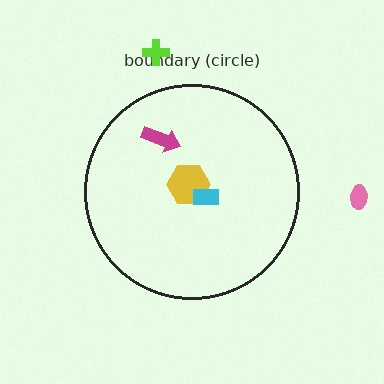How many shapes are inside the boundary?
3 inside, 2 outside.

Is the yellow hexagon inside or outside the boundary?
Inside.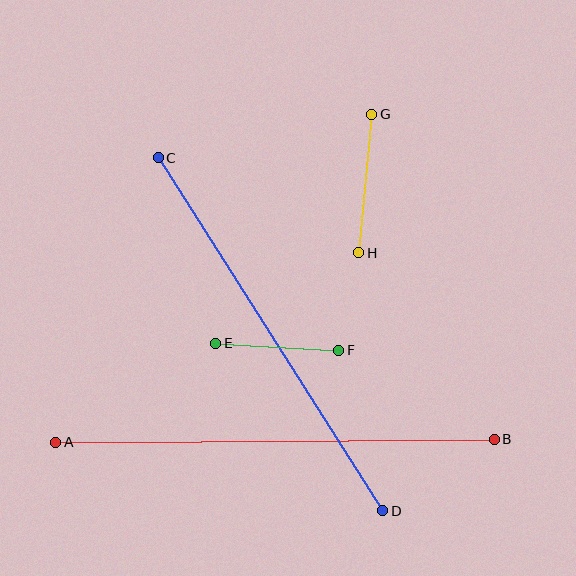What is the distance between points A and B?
The distance is approximately 438 pixels.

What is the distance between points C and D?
The distance is approximately 418 pixels.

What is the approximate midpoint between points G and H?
The midpoint is at approximately (365, 183) pixels.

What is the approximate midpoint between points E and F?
The midpoint is at approximately (277, 347) pixels.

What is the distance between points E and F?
The distance is approximately 123 pixels.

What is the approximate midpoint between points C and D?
The midpoint is at approximately (271, 334) pixels.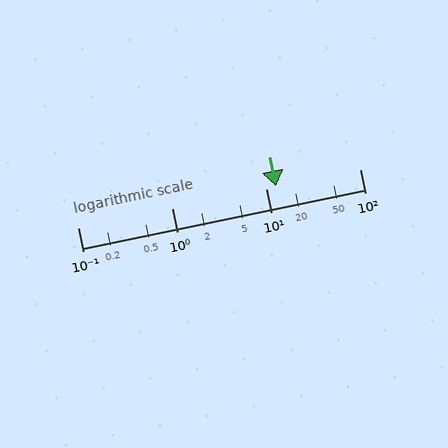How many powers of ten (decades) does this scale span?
The scale spans 3 decades, from 0.1 to 100.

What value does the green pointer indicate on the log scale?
The pointer indicates approximately 13.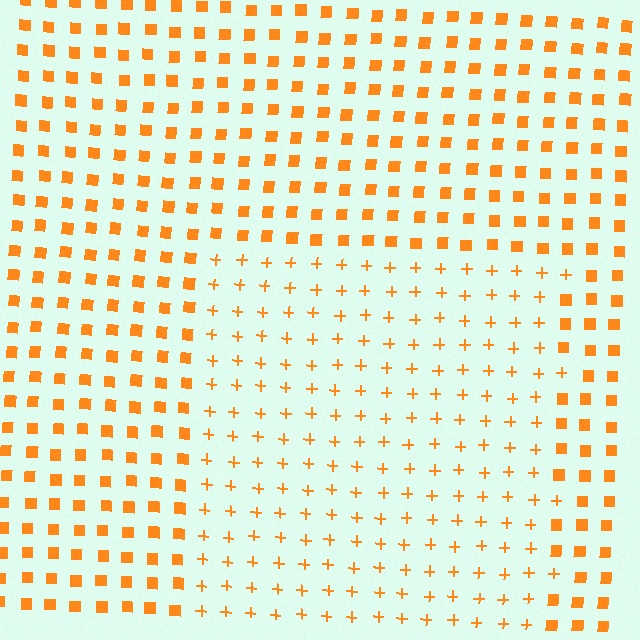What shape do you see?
I see a rectangle.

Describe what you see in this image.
The image is filled with small orange elements arranged in a uniform grid. A rectangle-shaped region contains plus signs, while the surrounding area contains squares. The boundary is defined purely by the change in element shape.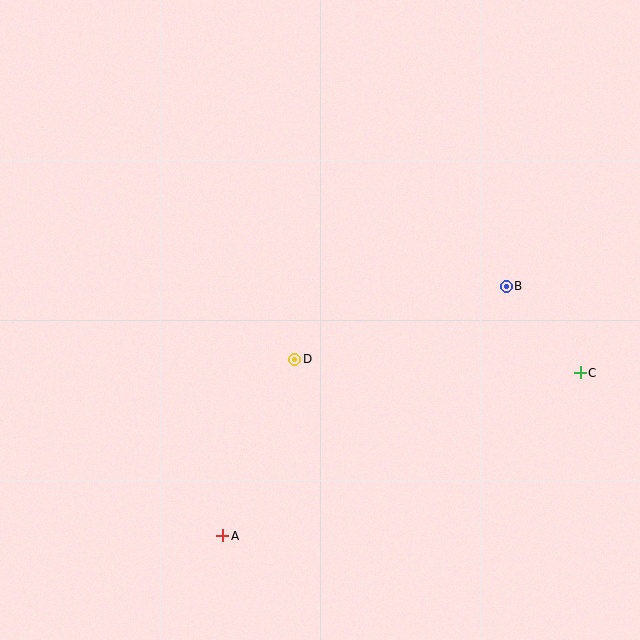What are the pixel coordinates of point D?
Point D is at (295, 359).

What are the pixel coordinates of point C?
Point C is at (580, 373).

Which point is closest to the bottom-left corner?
Point A is closest to the bottom-left corner.